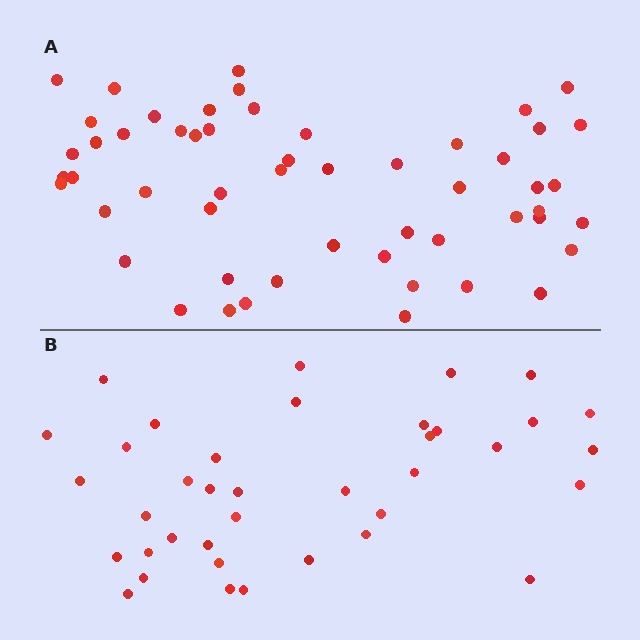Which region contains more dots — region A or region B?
Region A (the top region) has more dots.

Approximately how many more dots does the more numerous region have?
Region A has approximately 15 more dots than region B.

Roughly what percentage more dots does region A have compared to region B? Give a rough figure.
About 40% more.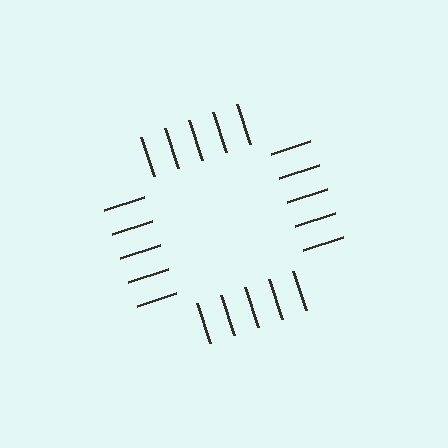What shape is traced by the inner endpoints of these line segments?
An illusory square — the line segments terminate on its edges but no continuous stroke is drawn.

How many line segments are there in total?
20 — 5 along each of the 4 edges.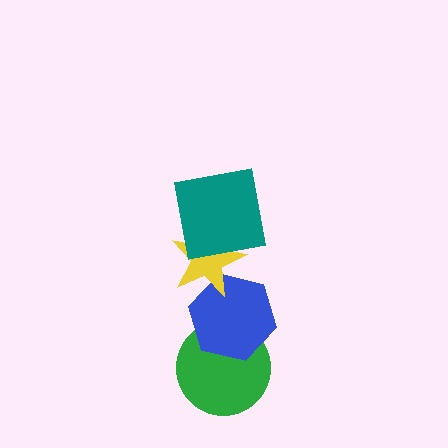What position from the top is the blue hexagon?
The blue hexagon is 3rd from the top.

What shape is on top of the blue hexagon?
The yellow star is on top of the blue hexagon.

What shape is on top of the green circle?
The blue hexagon is on top of the green circle.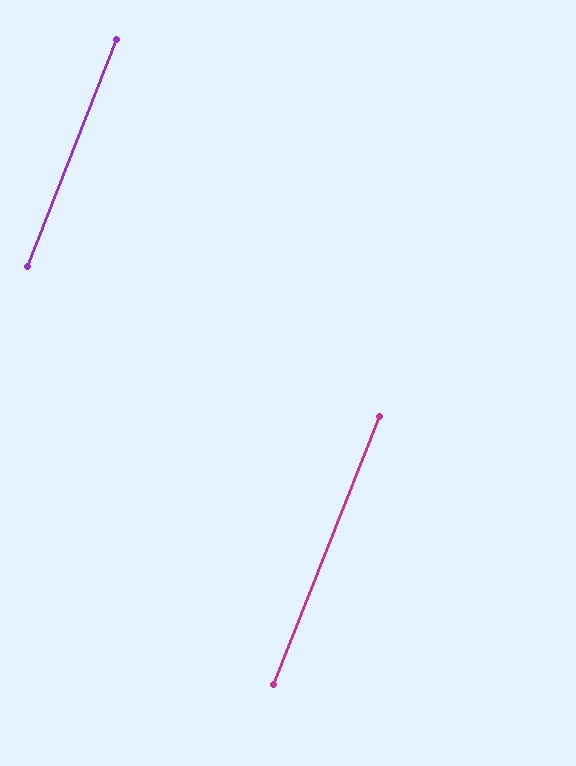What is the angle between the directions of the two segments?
Approximately 0 degrees.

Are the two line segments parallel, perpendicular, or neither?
Parallel — their directions differ by only 0.3°.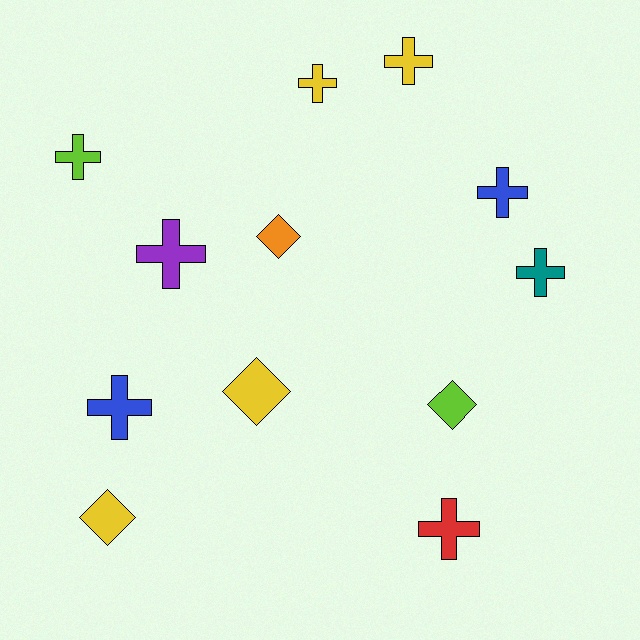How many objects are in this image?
There are 12 objects.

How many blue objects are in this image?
There are 2 blue objects.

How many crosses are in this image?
There are 8 crosses.